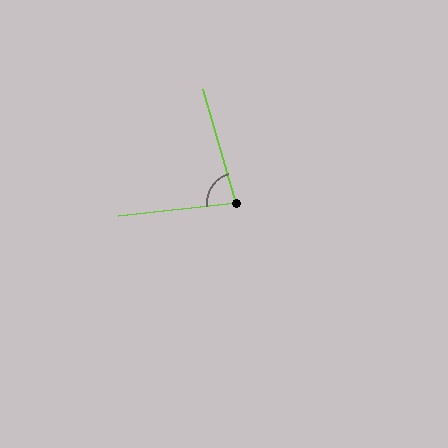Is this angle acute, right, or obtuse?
It is acute.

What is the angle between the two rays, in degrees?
Approximately 80 degrees.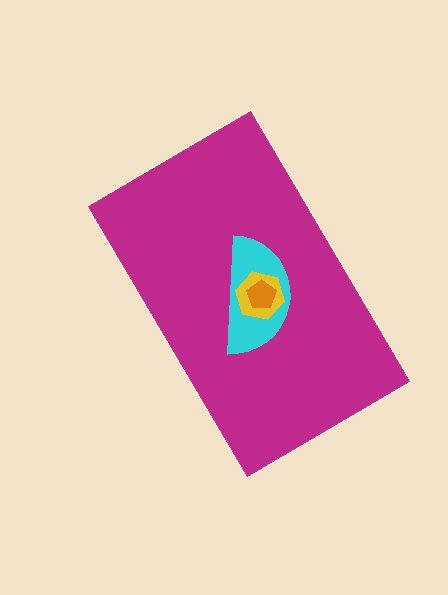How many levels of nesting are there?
4.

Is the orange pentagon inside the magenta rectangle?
Yes.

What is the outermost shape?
The magenta rectangle.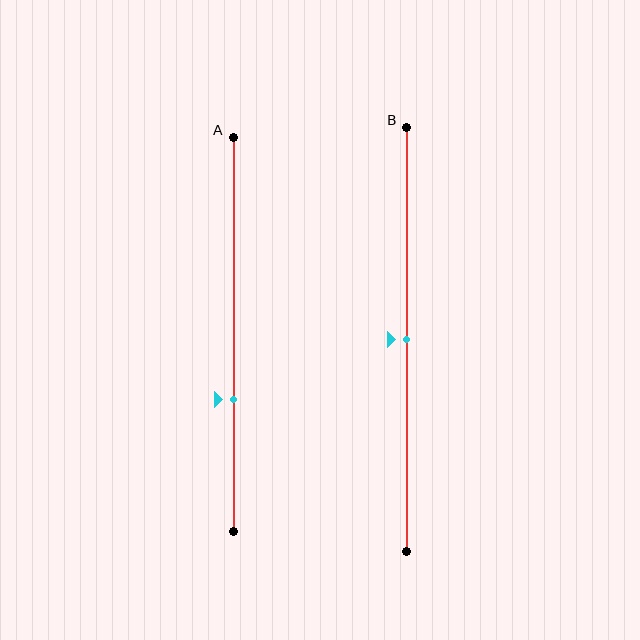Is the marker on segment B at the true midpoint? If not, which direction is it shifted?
Yes, the marker on segment B is at the true midpoint.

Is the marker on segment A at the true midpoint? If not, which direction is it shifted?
No, the marker on segment A is shifted downward by about 16% of the segment length.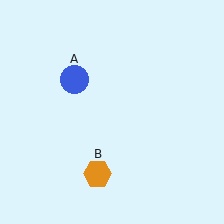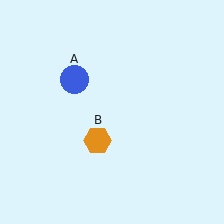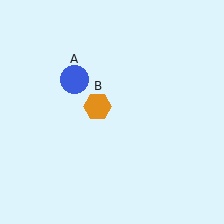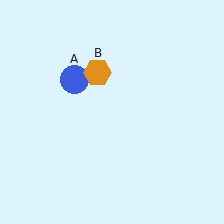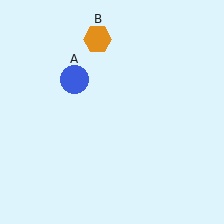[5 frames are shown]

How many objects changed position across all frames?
1 object changed position: orange hexagon (object B).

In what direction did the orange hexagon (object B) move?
The orange hexagon (object B) moved up.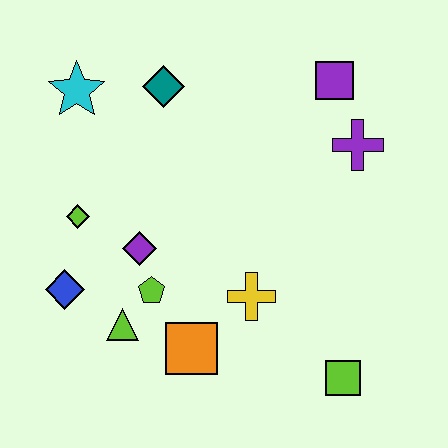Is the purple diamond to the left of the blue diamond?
No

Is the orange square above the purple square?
No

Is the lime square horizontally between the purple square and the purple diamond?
No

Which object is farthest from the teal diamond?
The lime square is farthest from the teal diamond.